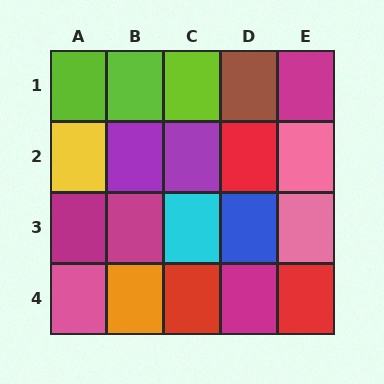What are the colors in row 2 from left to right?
Yellow, purple, purple, red, pink.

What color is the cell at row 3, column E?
Pink.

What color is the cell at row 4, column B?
Orange.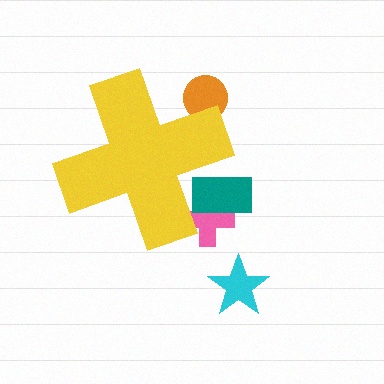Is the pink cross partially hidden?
Yes, the pink cross is partially hidden behind the yellow cross.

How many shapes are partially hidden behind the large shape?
3 shapes are partially hidden.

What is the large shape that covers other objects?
A yellow cross.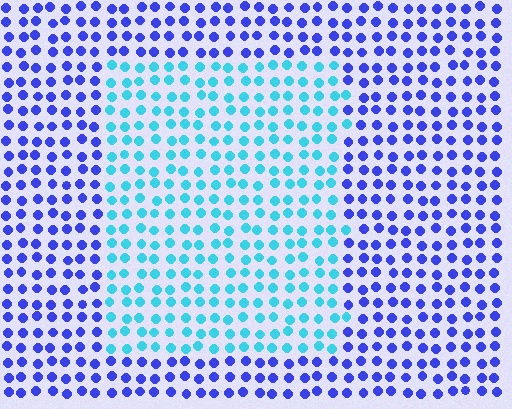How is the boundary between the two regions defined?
The boundary is defined purely by a slight shift in hue (about 51 degrees). Spacing, size, and orientation are identical on both sides.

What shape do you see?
I see a rectangle.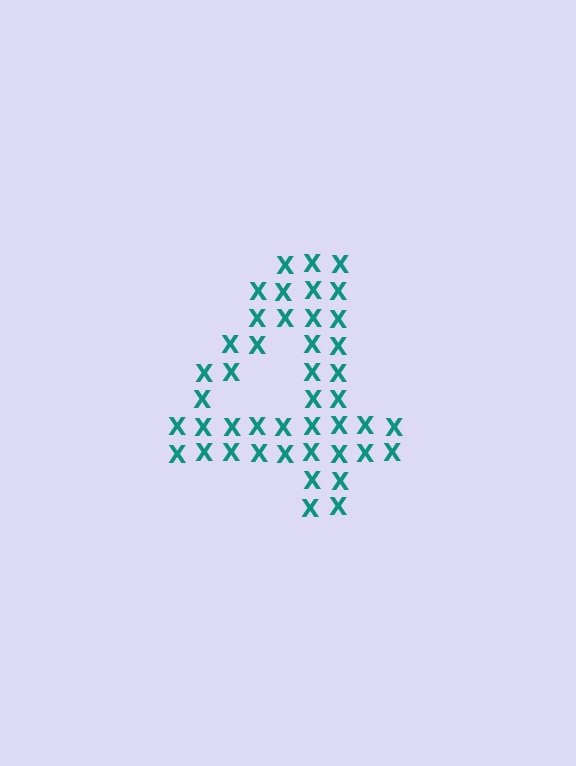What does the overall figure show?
The overall figure shows the digit 4.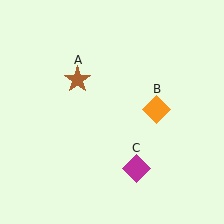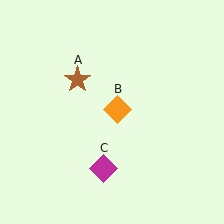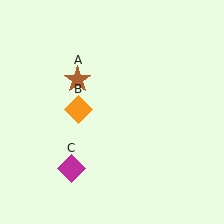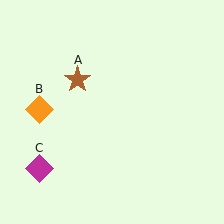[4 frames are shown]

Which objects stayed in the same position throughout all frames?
Brown star (object A) remained stationary.